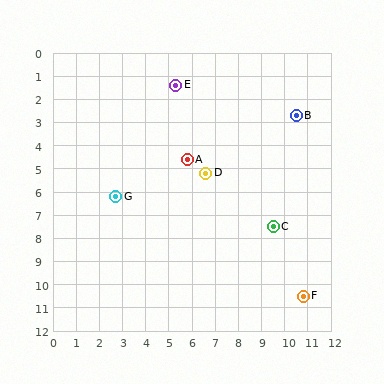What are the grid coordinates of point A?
Point A is at approximately (5.8, 4.6).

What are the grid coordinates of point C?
Point C is at approximately (9.5, 7.5).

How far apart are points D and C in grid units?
Points D and C are about 3.7 grid units apart.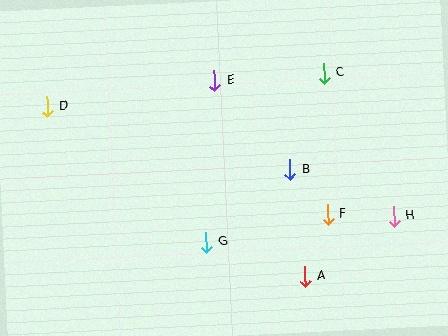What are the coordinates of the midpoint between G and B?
The midpoint between G and B is at (248, 206).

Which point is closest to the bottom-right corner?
Point H is closest to the bottom-right corner.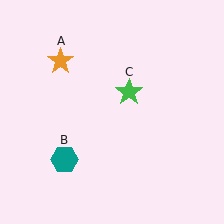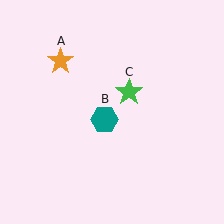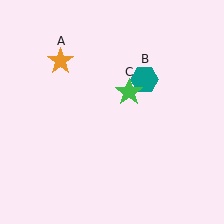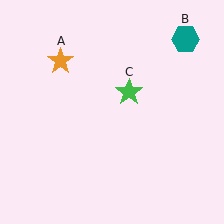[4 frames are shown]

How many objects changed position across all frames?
1 object changed position: teal hexagon (object B).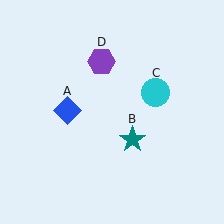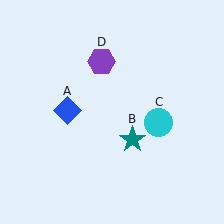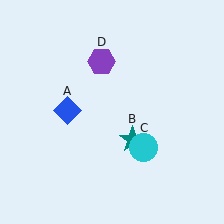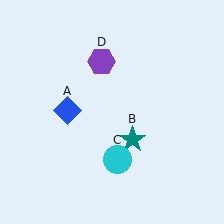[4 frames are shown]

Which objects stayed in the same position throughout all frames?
Blue diamond (object A) and teal star (object B) and purple hexagon (object D) remained stationary.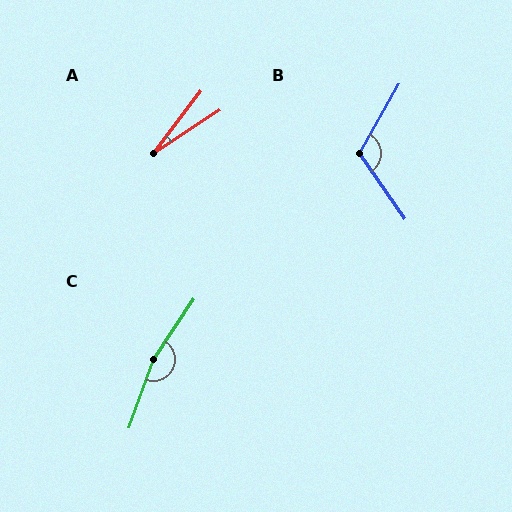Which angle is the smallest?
A, at approximately 20 degrees.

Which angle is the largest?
C, at approximately 167 degrees.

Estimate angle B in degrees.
Approximately 116 degrees.